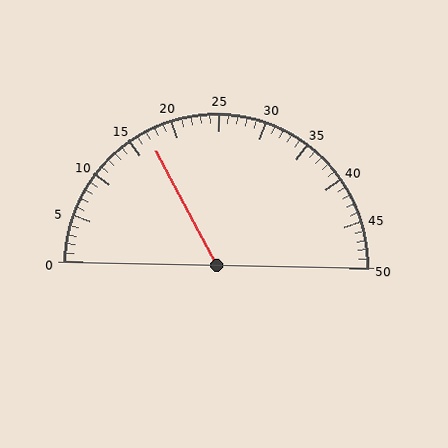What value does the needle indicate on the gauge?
The needle indicates approximately 17.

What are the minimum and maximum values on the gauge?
The gauge ranges from 0 to 50.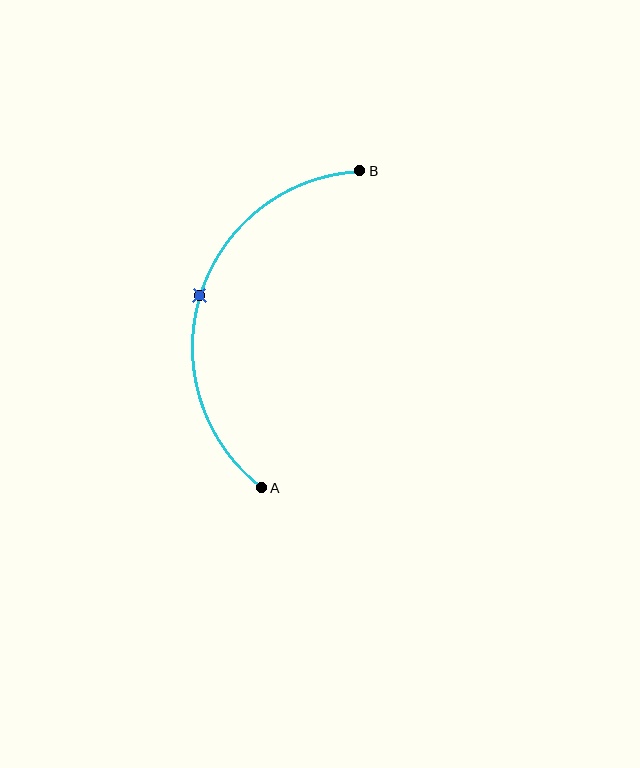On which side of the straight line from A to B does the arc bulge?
The arc bulges to the left of the straight line connecting A and B.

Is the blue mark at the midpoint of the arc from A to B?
Yes. The blue mark lies on the arc at equal arc-length from both A and B — it is the arc midpoint.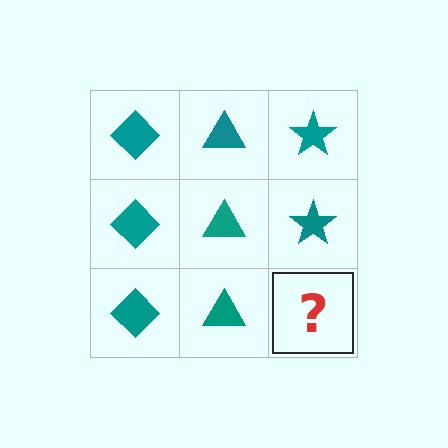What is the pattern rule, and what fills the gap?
The rule is that each column has a consistent shape. The gap should be filled with a teal star.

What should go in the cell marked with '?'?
The missing cell should contain a teal star.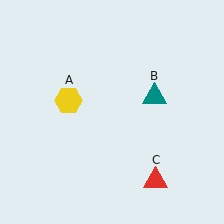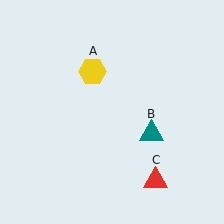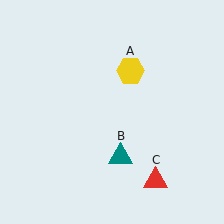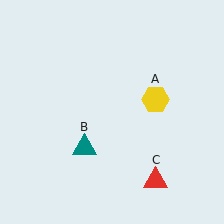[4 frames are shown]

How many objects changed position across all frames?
2 objects changed position: yellow hexagon (object A), teal triangle (object B).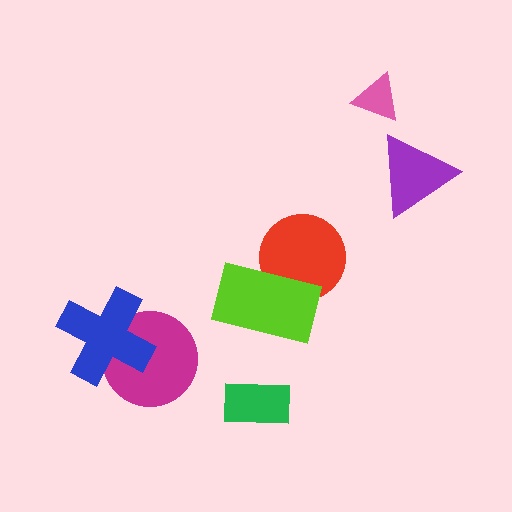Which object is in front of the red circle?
The lime rectangle is in front of the red circle.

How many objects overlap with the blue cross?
1 object overlaps with the blue cross.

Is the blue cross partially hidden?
No, no other shape covers it.